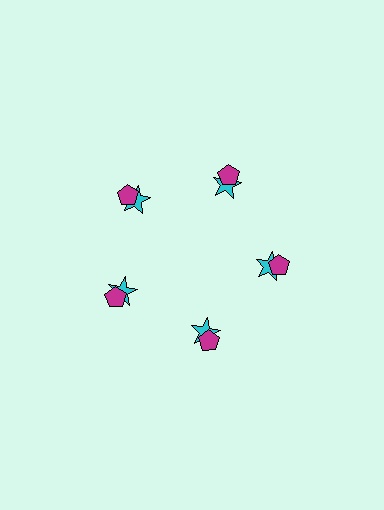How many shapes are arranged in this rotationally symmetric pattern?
There are 10 shapes, arranged in 5 groups of 2.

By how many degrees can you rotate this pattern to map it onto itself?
The pattern maps onto itself every 72 degrees of rotation.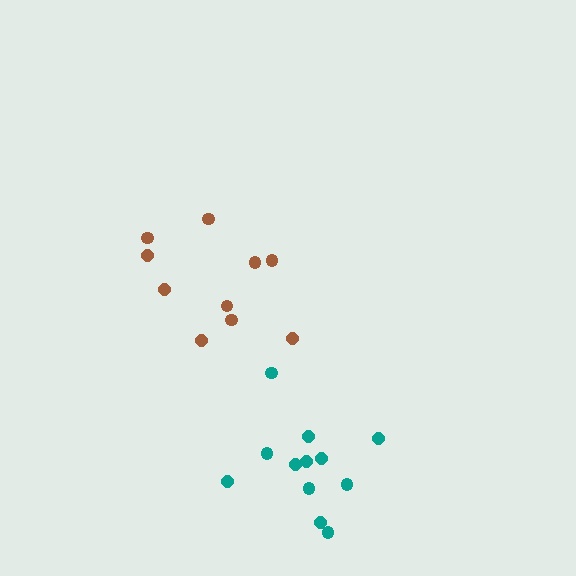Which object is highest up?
The brown cluster is topmost.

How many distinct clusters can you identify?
There are 2 distinct clusters.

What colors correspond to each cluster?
The clusters are colored: brown, teal.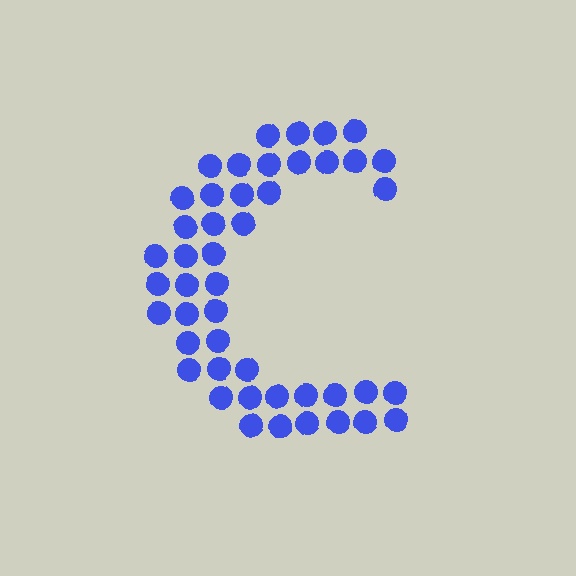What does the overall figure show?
The overall figure shows the letter C.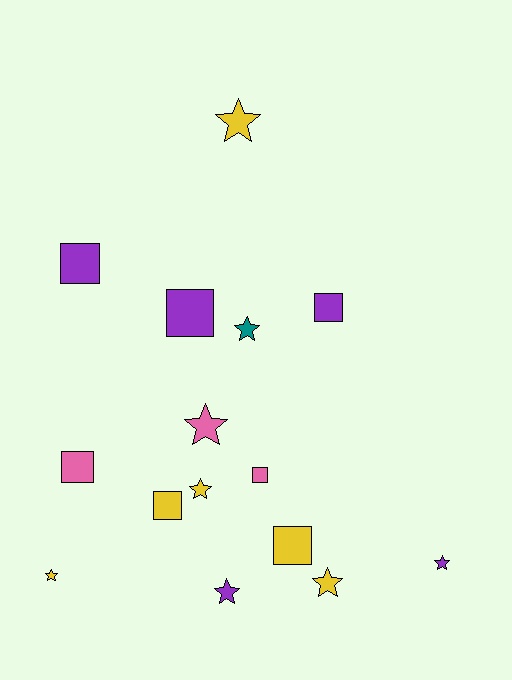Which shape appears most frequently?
Star, with 8 objects.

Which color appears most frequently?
Yellow, with 6 objects.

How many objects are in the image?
There are 15 objects.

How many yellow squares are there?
There are 2 yellow squares.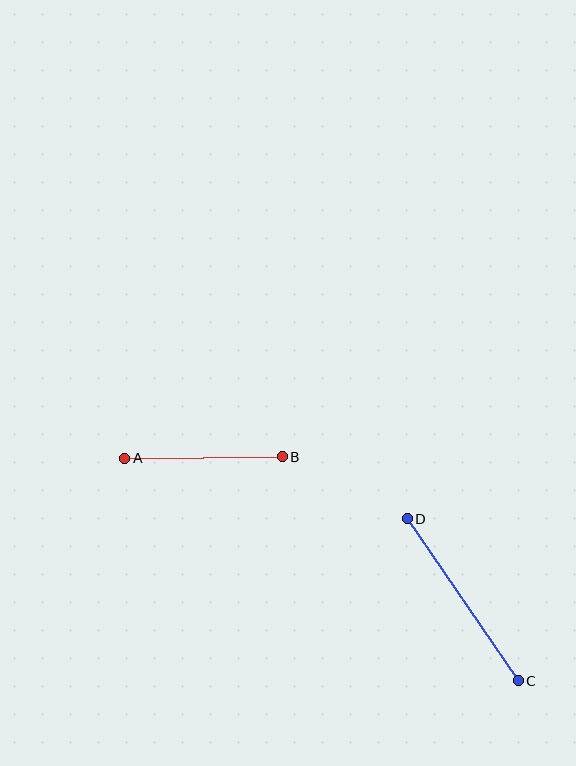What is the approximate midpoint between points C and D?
The midpoint is at approximately (463, 600) pixels.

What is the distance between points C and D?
The distance is approximately 196 pixels.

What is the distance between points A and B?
The distance is approximately 158 pixels.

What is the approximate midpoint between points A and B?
The midpoint is at approximately (203, 458) pixels.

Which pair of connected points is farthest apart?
Points C and D are farthest apart.